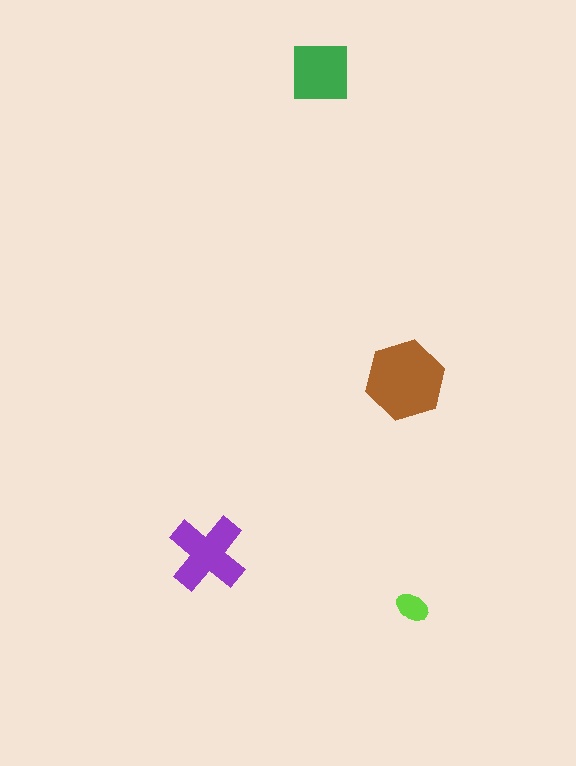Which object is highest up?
The green square is topmost.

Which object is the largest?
The brown hexagon.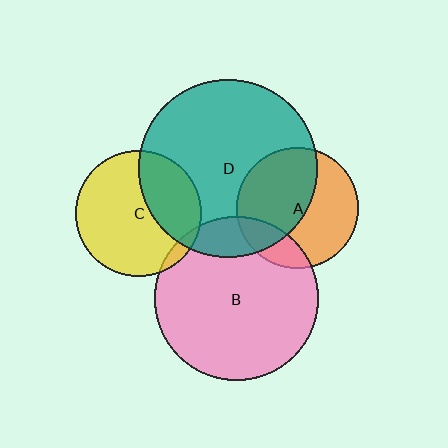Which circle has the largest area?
Circle D (teal).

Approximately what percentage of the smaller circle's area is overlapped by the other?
Approximately 35%.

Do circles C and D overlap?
Yes.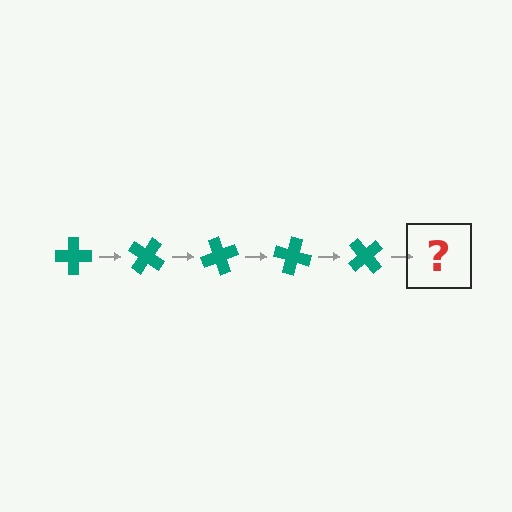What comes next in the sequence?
The next element should be a teal cross rotated 175 degrees.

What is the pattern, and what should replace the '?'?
The pattern is that the cross rotates 35 degrees each step. The '?' should be a teal cross rotated 175 degrees.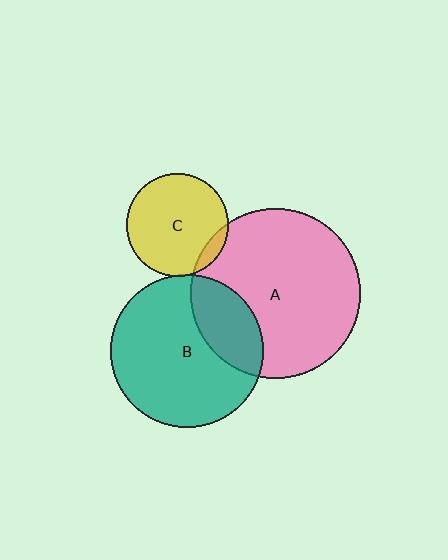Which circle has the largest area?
Circle A (pink).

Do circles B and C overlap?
Yes.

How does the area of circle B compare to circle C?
Approximately 2.2 times.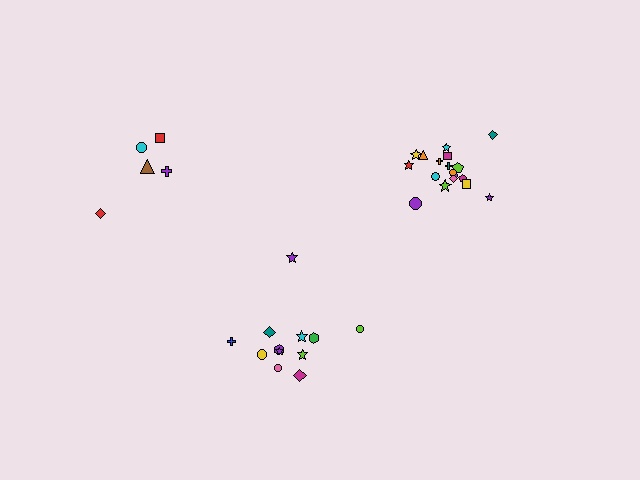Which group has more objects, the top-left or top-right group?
The top-right group.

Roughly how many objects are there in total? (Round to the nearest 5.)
Roughly 35 objects in total.